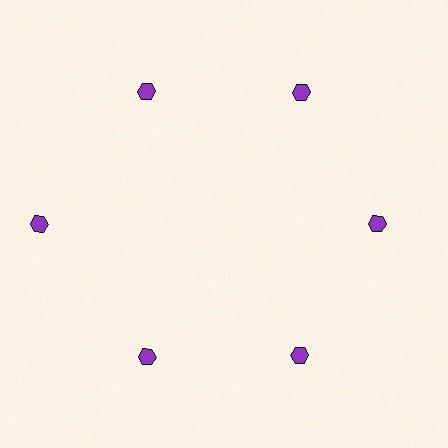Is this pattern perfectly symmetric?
No. The 6 purple hexagons are arranged in a ring, but one element near the 9 o'clock position is pushed outward from the center, breaking the 6-fold rotational symmetry.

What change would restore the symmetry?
The symmetry would be restored by moving it inward, back onto the ring so that all 6 hexagons sit at equal angles and equal distance from the center.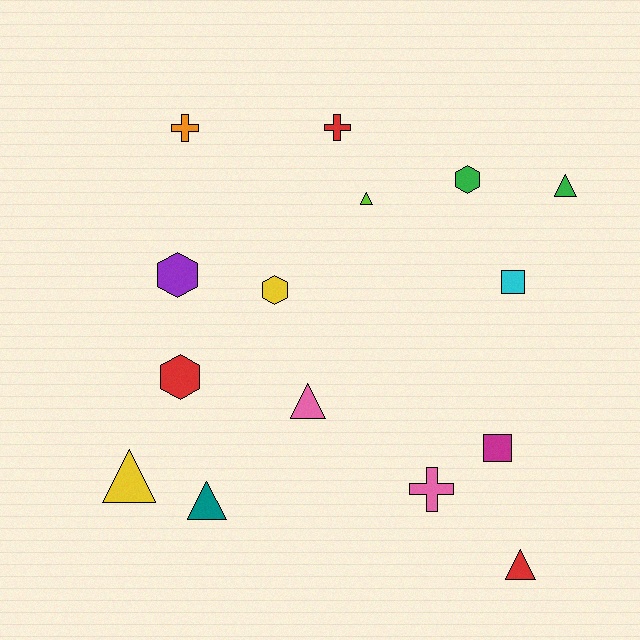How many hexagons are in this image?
There are 4 hexagons.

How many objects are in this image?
There are 15 objects.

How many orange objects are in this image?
There is 1 orange object.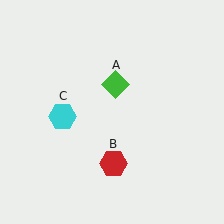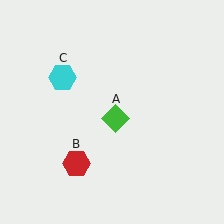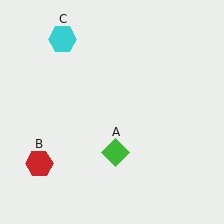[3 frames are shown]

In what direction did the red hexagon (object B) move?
The red hexagon (object B) moved left.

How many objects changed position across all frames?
3 objects changed position: green diamond (object A), red hexagon (object B), cyan hexagon (object C).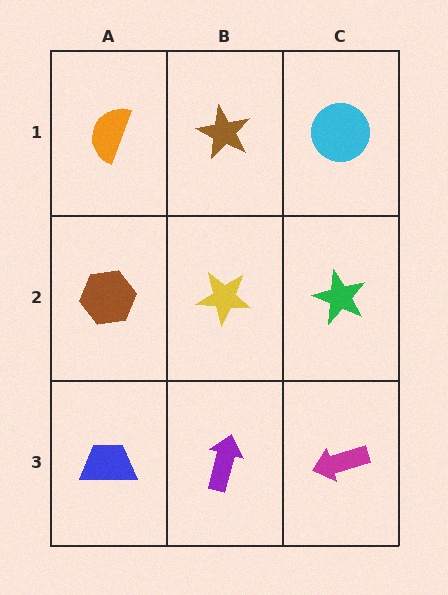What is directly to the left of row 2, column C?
A yellow star.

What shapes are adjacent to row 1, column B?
A yellow star (row 2, column B), an orange semicircle (row 1, column A), a cyan circle (row 1, column C).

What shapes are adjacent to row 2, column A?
An orange semicircle (row 1, column A), a blue trapezoid (row 3, column A), a yellow star (row 2, column B).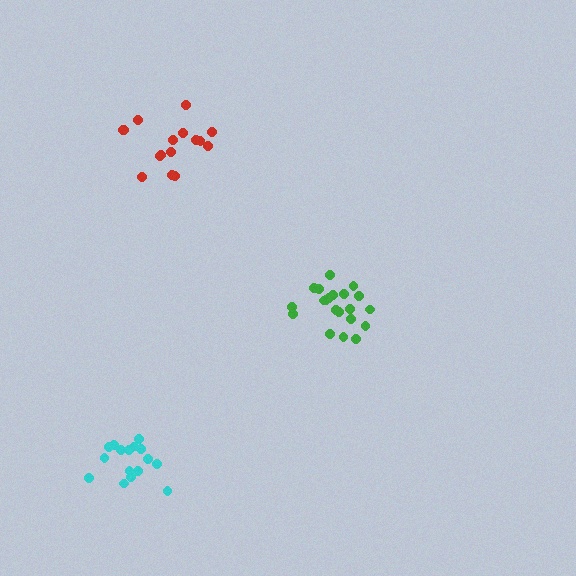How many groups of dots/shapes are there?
There are 3 groups.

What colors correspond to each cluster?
The clusters are colored: green, red, cyan.